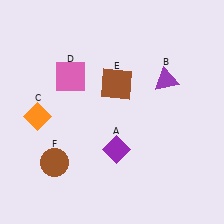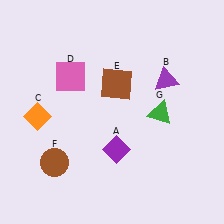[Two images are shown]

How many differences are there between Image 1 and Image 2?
There is 1 difference between the two images.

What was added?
A green triangle (G) was added in Image 2.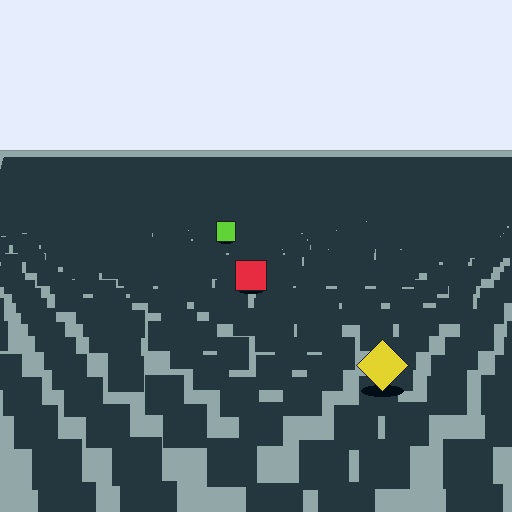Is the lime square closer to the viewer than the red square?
No. The red square is closer — you can tell from the texture gradient: the ground texture is coarser near it.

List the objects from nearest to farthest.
From nearest to farthest: the yellow diamond, the red square, the lime square.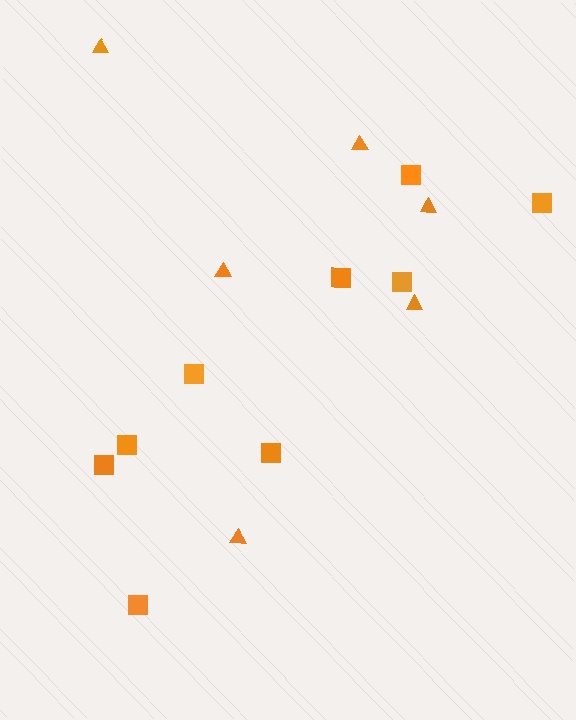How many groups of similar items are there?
There are 2 groups: one group of triangles (6) and one group of squares (9).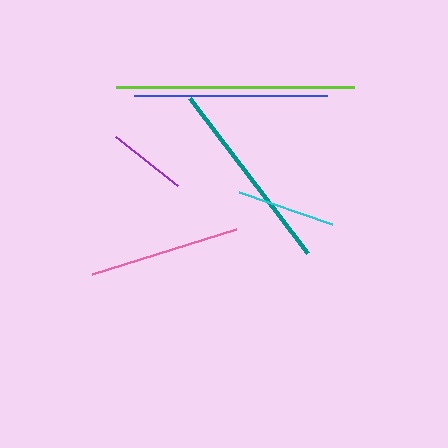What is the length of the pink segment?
The pink segment is approximately 150 pixels long.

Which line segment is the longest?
The lime line is the longest at approximately 237 pixels.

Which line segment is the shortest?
The purple line is the shortest at approximately 79 pixels.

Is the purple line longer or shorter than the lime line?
The lime line is longer than the purple line.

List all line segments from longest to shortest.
From longest to shortest: lime, teal, blue, pink, cyan, purple.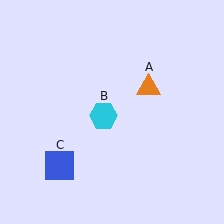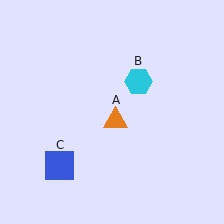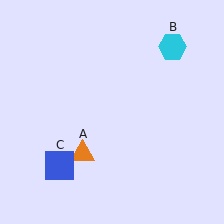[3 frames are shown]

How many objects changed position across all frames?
2 objects changed position: orange triangle (object A), cyan hexagon (object B).